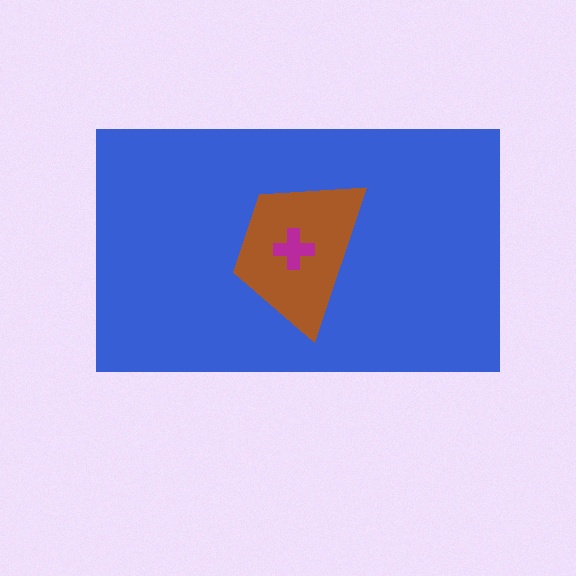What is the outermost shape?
The blue rectangle.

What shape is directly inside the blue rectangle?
The brown trapezoid.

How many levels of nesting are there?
3.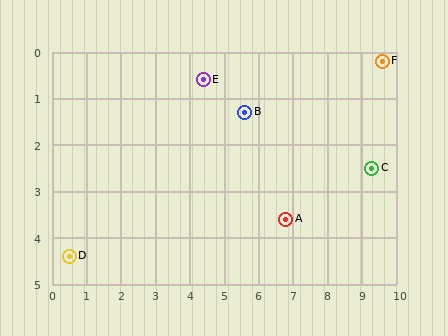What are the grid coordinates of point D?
Point D is at approximately (0.5, 4.4).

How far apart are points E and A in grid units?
Points E and A are about 3.8 grid units apart.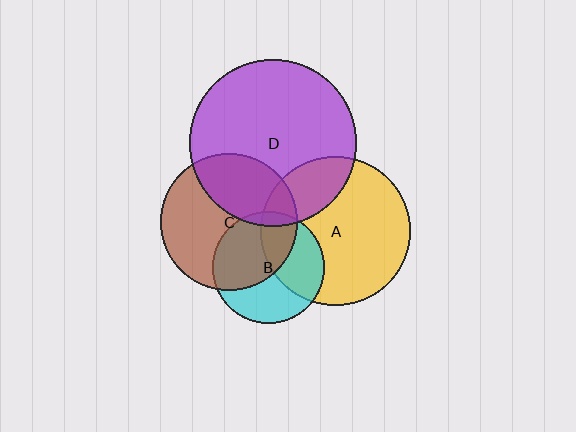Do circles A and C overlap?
Yes.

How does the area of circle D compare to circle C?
Approximately 1.5 times.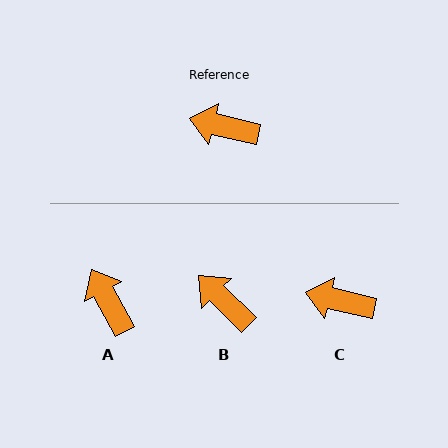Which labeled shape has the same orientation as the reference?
C.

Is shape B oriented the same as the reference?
No, it is off by about 32 degrees.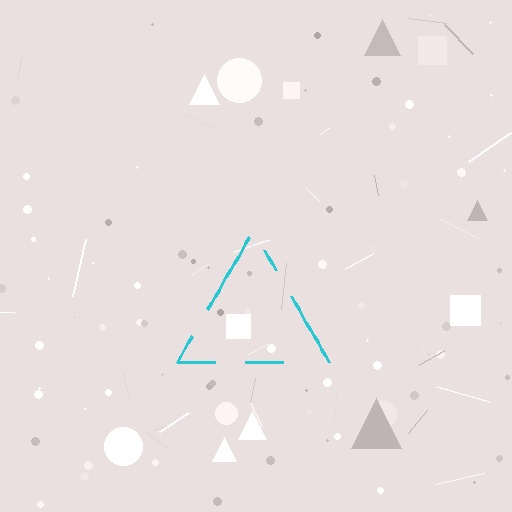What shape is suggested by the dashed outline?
The dashed outline suggests a triangle.